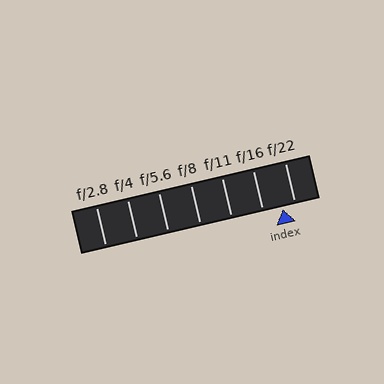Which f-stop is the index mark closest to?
The index mark is closest to f/22.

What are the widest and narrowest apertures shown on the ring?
The widest aperture shown is f/2.8 and the narrowest is f/22.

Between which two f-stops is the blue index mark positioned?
The index mark is between f/16 and f/22.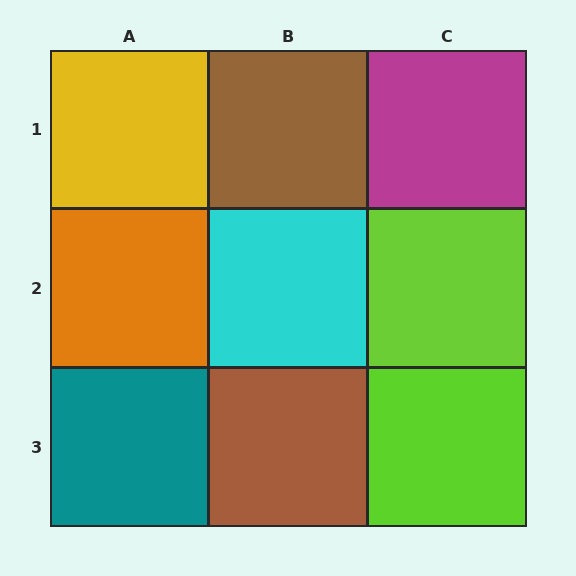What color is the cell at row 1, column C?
Magenta.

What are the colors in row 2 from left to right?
Orange, cyan, lime.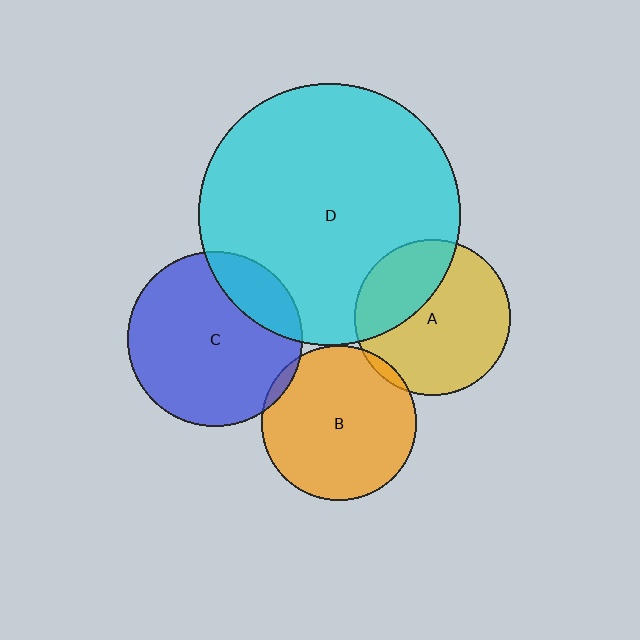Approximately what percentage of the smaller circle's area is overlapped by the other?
Approximately 20%.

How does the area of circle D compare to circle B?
Approximately 2.8 times.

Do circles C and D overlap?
Yes.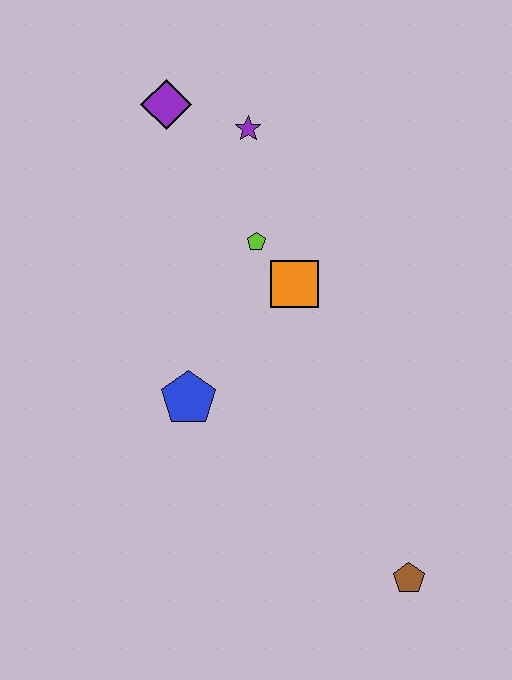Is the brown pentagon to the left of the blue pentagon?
No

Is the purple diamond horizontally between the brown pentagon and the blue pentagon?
No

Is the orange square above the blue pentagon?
Yes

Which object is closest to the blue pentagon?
The orange square is closest to the blue pentagon.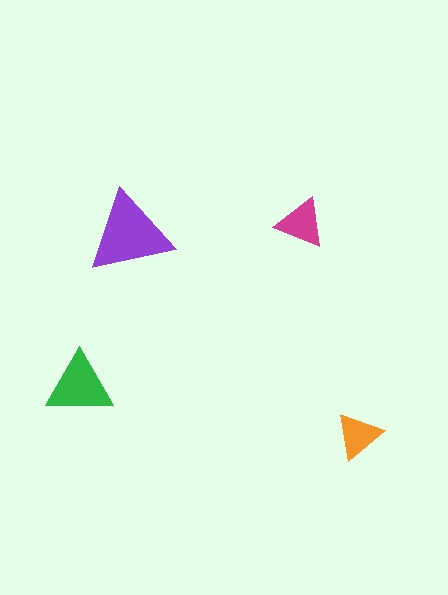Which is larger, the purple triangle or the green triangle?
The purple one.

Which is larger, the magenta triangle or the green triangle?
The green one.